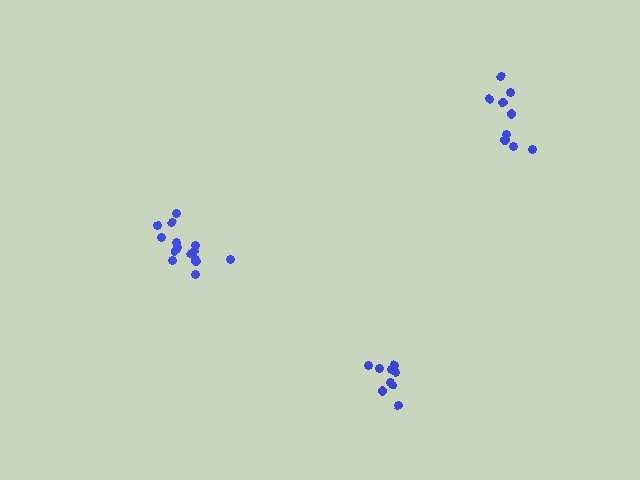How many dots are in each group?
Group 1: 15 dots, Group 2: 9 dots, Group 3: 9 dots (33 total).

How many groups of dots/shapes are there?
There are 3 groups.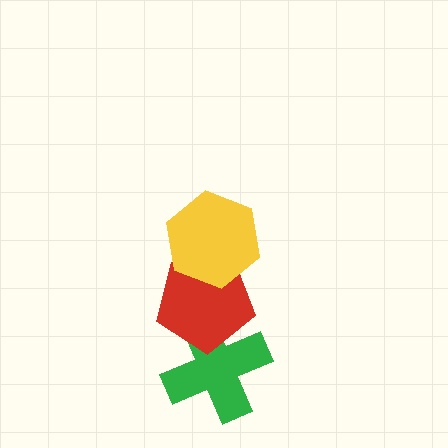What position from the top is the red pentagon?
The red pentagon is 2nd from the top.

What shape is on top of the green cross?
The red pentagon is on top of the green cross.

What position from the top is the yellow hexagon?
The yellow hexagon is 1st from the top.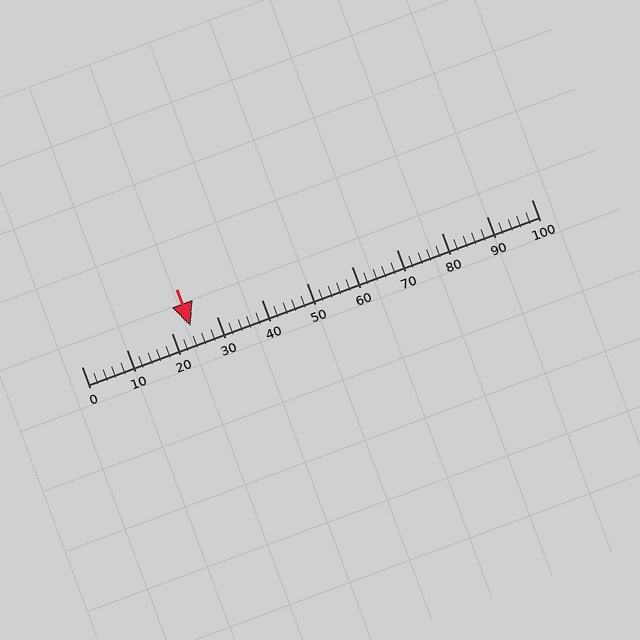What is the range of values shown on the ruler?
The ruler shows values from 0 to 100.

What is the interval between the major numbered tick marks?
The major tick marks are spaced 10 units apart.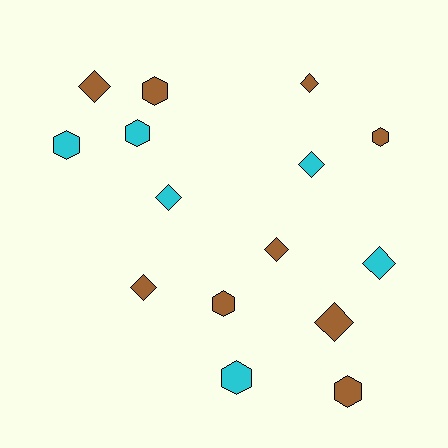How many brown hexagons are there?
There are 4 brown hexagons.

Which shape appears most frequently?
Diamond, with 8 objects.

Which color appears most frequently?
Brown, with 9 objects.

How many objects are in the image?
There are 15 objects.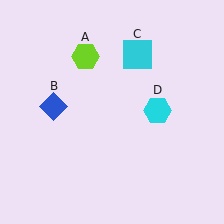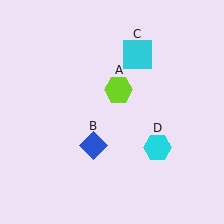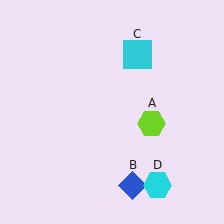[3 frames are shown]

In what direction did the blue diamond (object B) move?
The blue diamond (object B) moved down and to the right.